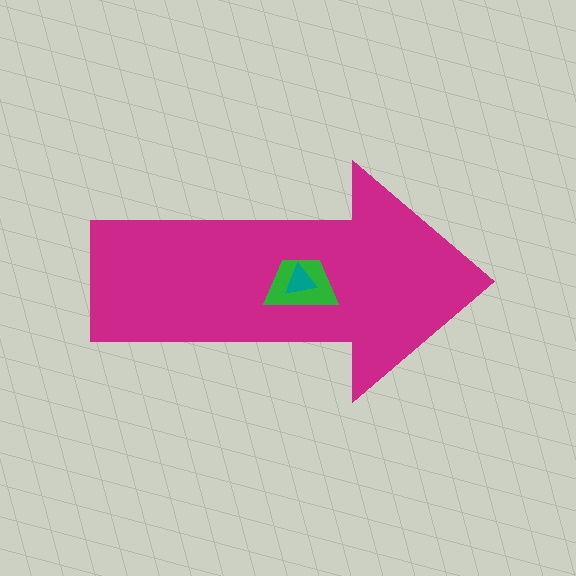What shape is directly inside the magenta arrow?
The green trapezoid.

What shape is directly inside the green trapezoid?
The teal triangle.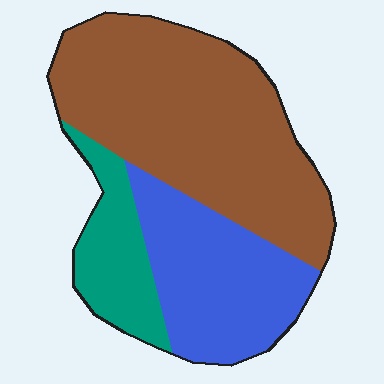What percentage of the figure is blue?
Blue covers around 30% of the figure.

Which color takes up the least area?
Teal, at roughly 15%.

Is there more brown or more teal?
Brown.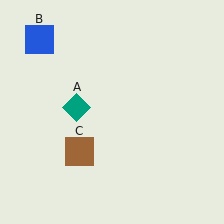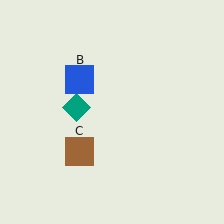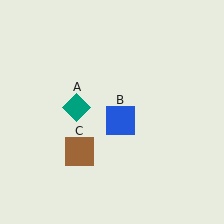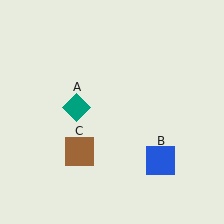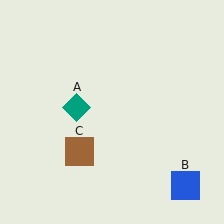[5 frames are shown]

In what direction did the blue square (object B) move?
The blue square (object B) moved down and to the right.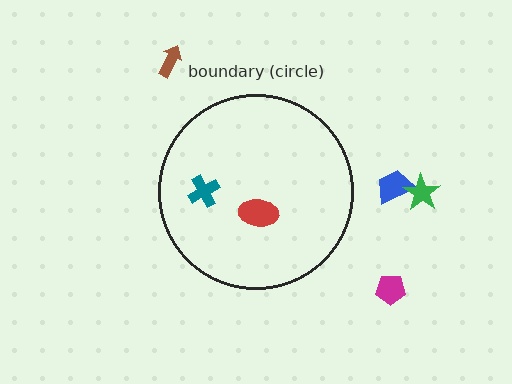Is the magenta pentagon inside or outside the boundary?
Outside.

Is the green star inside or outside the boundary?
Outside.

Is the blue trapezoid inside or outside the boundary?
Outside.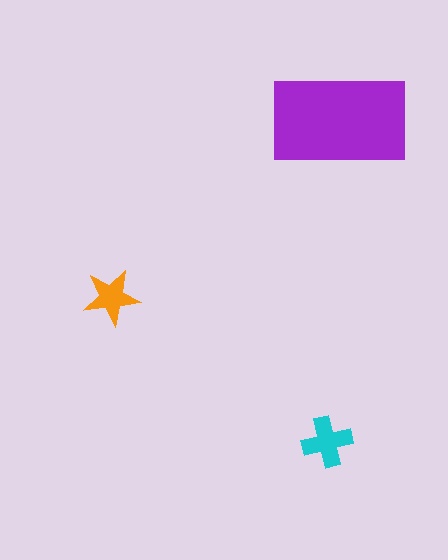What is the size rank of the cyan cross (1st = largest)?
2nd.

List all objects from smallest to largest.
The orange star, the cyan cross, the purple rectangle.